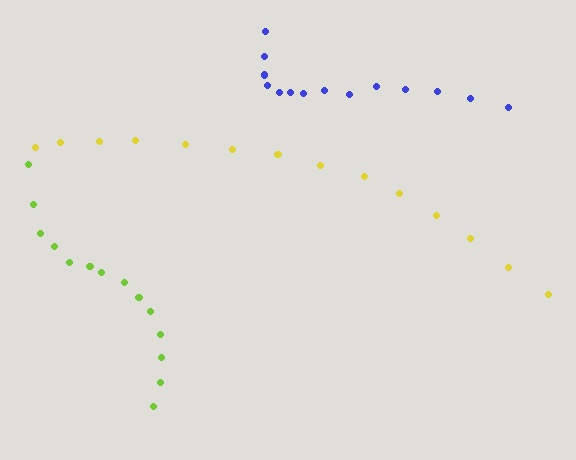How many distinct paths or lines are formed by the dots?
There are 3 distinct paths.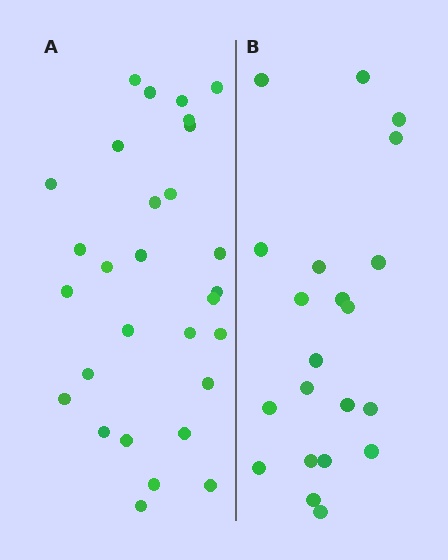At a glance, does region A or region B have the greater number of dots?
Region A (the left region) has more dots.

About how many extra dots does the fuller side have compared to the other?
Region A has roughly 8 or so more dots than region B.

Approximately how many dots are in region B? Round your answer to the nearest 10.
About 20 dots. (The exact count is 21, which rounds to 20.)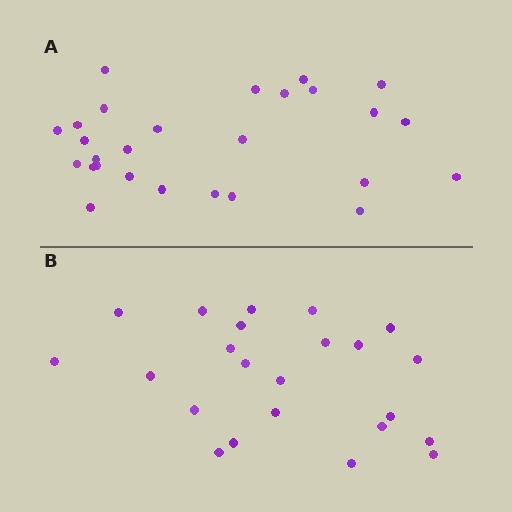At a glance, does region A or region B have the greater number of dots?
Region A (the top region) has more dots.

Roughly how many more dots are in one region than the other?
Region A has about 4 more dots than region B.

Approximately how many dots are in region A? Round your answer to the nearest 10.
About 30 dots. (The exact count is 27, which rounds to 30.)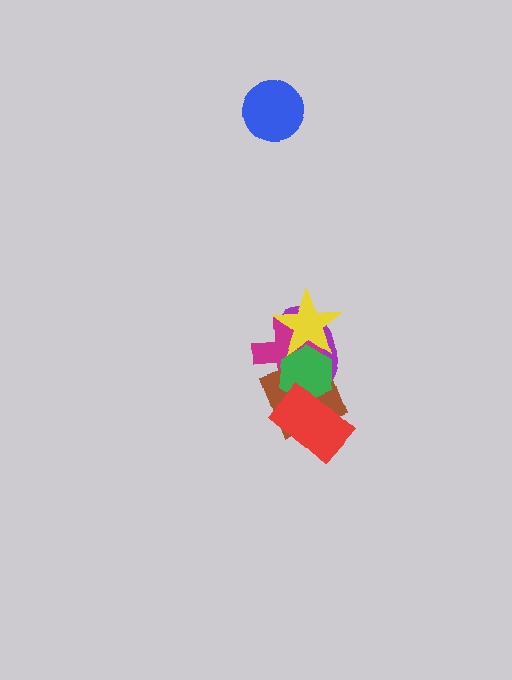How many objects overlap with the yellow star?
4 objects overlap with the yellow star.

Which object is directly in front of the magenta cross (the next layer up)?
The brown diamond is directly in front of the magenta cross.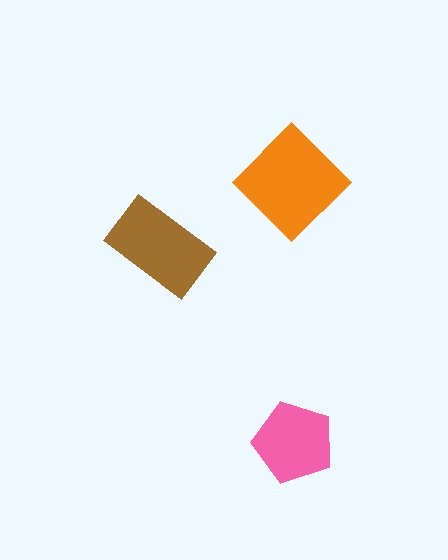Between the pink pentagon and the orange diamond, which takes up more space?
The orange diamond.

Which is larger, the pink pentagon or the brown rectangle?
The brown rectangle.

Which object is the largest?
The orange diamond.